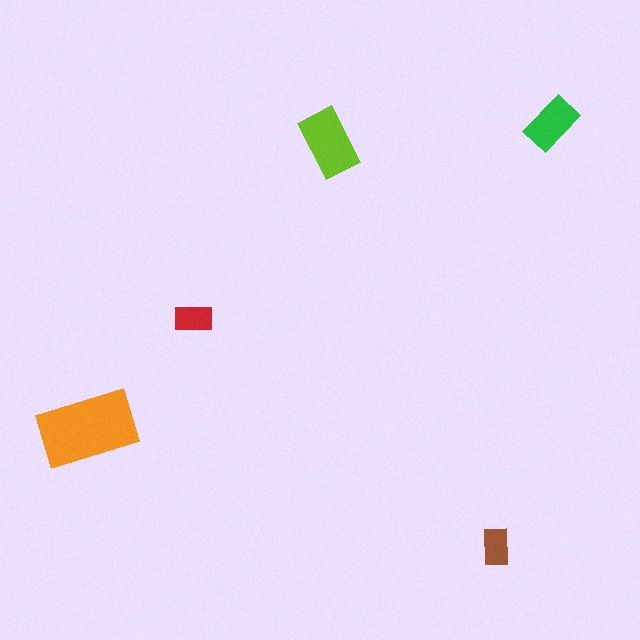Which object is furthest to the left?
The orange rectangle is leftmost.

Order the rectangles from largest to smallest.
the orange one, the lime one, the green one, the red one, the brown one.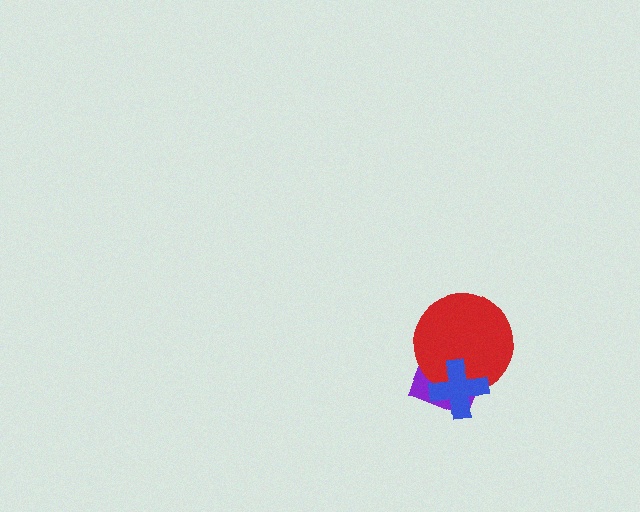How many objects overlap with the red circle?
2 objects overlap with the red circle.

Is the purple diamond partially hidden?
Yes, it is partially covered by another shape.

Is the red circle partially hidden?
Yes, it is partially covered by another shape.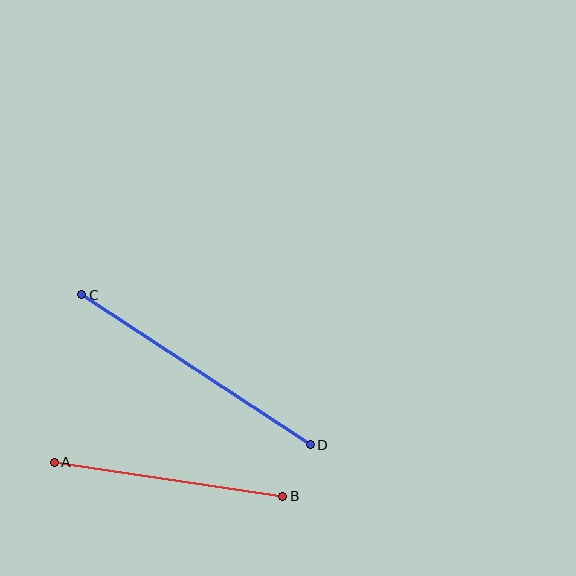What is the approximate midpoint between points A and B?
The midpoint is at approximately (168, 479) pixels.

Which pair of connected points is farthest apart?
Points C and D are farthest apart.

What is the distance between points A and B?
The distance is approximately 231 pixels.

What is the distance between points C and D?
The distance is approximately 273 pixels.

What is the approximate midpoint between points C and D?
The midpoint is at approximately (196, 370) pixels.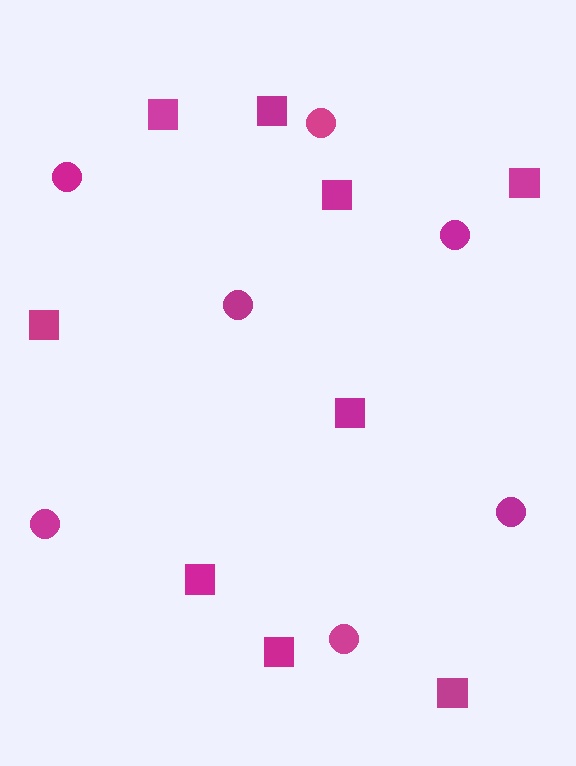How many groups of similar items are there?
There are 2 groups: one group of circles (7) and one group of squares (9).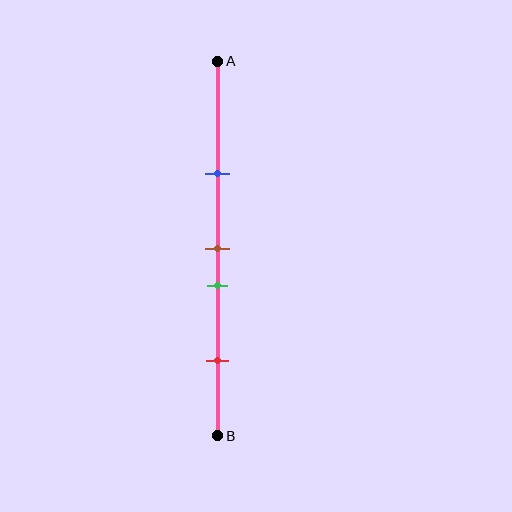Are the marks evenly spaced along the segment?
No, the marks are not evenly spaced.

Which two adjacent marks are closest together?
The brown and green marks are the closest adjacent pair.